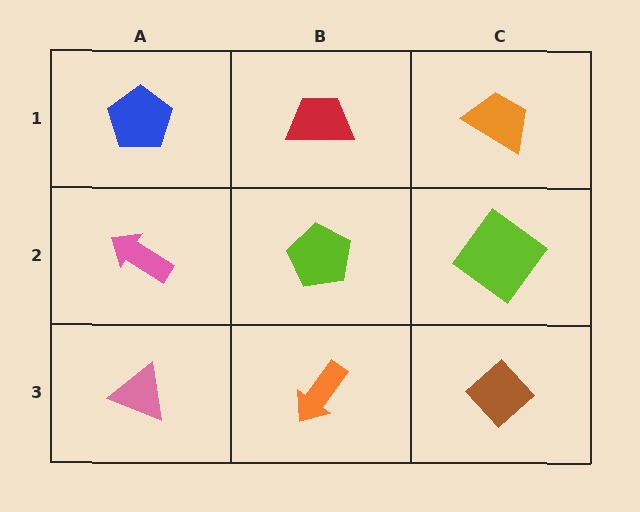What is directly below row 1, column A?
A pink arrow.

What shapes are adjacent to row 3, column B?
A lime pentagon (row 2, column B), a pink triangle (row 3, column A), a brown diamond (row 3, column C).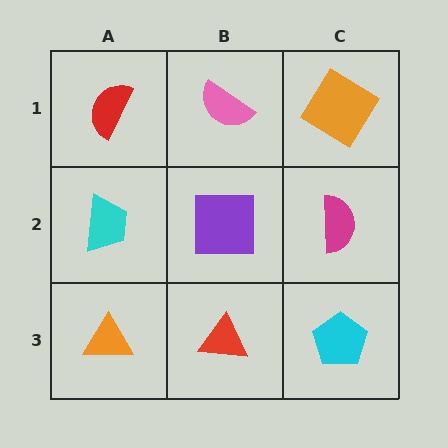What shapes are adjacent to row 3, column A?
A cyan trapezoid (row 2, column A), a red triangle (row 3, column B).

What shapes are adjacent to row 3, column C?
A magenta semicircle (row 2, column C), a red triangle (row 3, column B).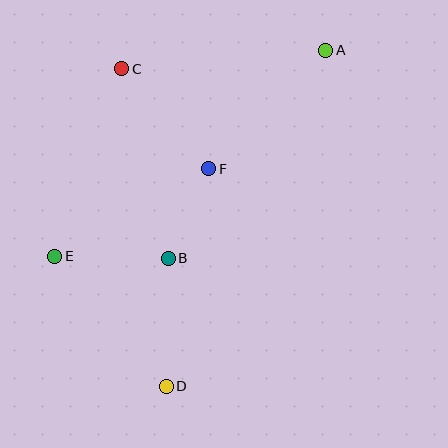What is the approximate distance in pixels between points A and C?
The distance between A and C is approximately 205 pixels.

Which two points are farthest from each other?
Points A and D are farthest from each other.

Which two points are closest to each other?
Points B and F are closest to each other.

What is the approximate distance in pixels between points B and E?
The distance between B and E is approximately 114 pixels.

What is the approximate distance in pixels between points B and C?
The distance between B and C is approximately 195 pixels.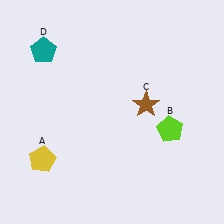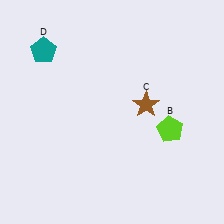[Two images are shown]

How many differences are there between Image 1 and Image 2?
There is 1 difference between the two images.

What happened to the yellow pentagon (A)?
The yellow pentagon (A) was removed in Image 2. It was in the bottom-left area of Image 1.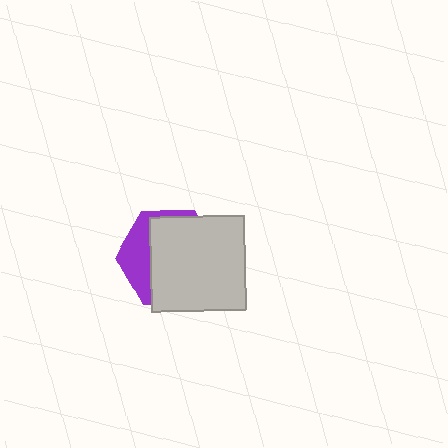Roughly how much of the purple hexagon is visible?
A small part of it is visible (roughly 31%).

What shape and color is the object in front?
The object in front is a light gray square.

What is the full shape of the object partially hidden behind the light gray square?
The partially hidden object is a purple hexagon.